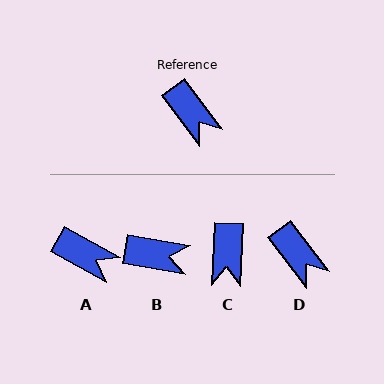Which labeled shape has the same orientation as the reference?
D.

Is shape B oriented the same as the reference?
No, it is off by about 43 degrees.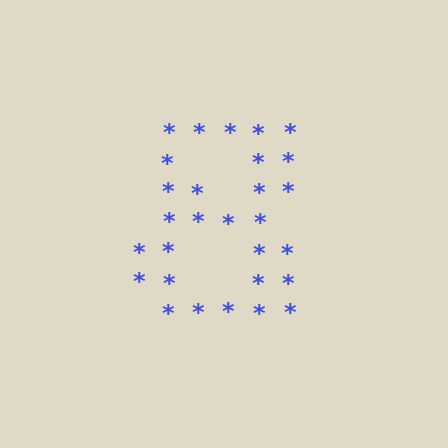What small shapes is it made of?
It is made of small asterisks.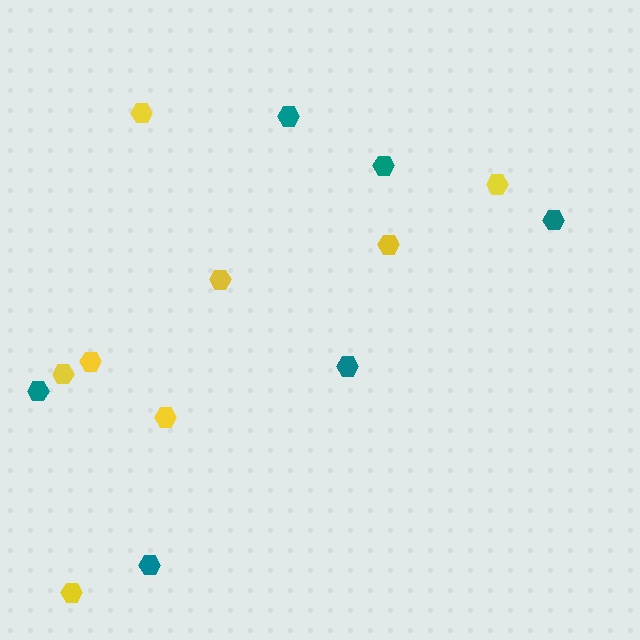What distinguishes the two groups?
There are 2 groups: one group of yellow hexagons (8) and one group of teal hexagons (6).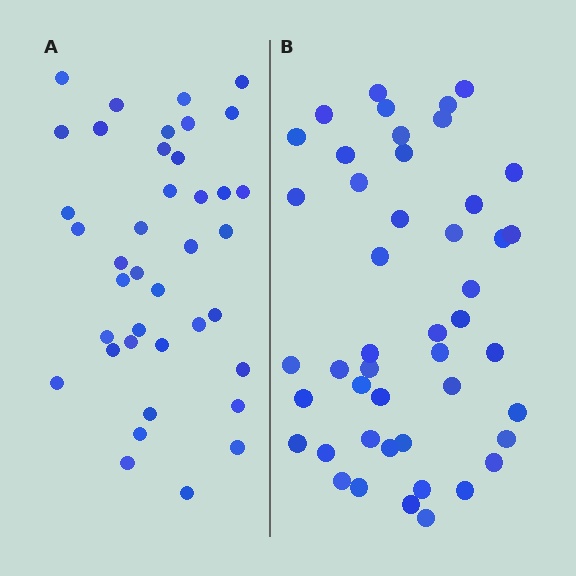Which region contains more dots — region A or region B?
Region B (the right region) has more dots.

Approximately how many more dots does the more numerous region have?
Region B has roughly 8 or so more dots than region A.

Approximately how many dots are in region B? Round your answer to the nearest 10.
About 50 dots. (The exact count is 46, which rounds to 50.)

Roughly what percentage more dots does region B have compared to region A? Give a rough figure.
About 20% more.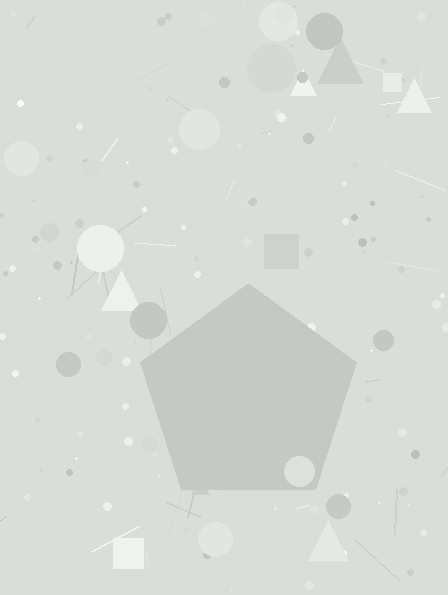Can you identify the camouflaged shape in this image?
The camouflaged shape is a pentagon.